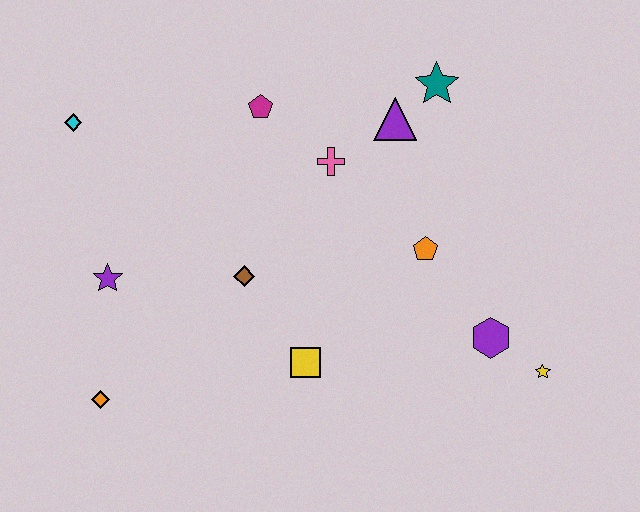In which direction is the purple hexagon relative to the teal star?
The purple hexagon is below the teal star.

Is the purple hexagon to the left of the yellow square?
No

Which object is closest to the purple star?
The orange diamond is closest to the purple star.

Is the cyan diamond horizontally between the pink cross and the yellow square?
No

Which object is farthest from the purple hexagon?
The cyan diamond is farthest from the purple hexagon.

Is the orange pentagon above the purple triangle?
No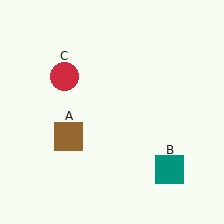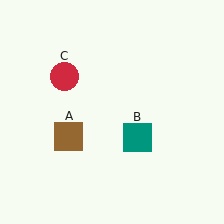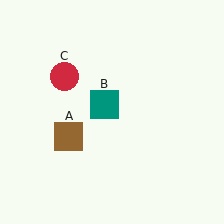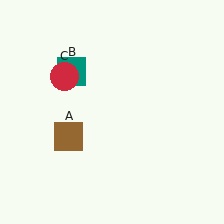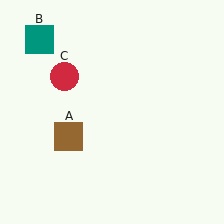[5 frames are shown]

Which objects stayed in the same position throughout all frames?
Brown square (object A) and red circle (object C) remained stationary.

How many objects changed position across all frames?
1 object changed position: teal square (object B).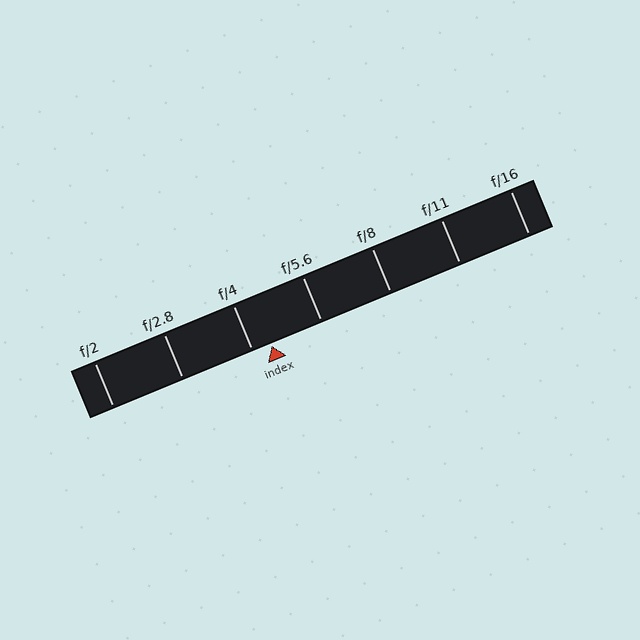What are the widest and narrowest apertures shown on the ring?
The widest aperture shown is f/2 and the narrowest is f/16.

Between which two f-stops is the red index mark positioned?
The index mark is between f/4 and f/5.6.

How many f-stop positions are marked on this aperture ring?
There are 7 f-stop positions marked.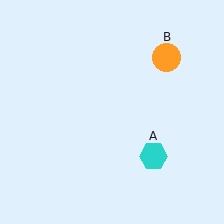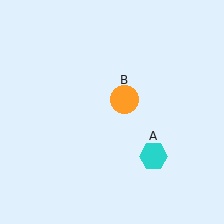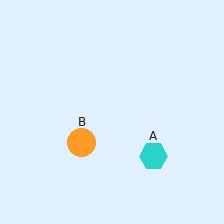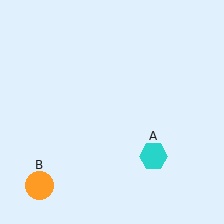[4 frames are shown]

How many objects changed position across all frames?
1 object changed position: orange circle (object B).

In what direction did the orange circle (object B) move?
The orange circle (object B) moved down and to the left.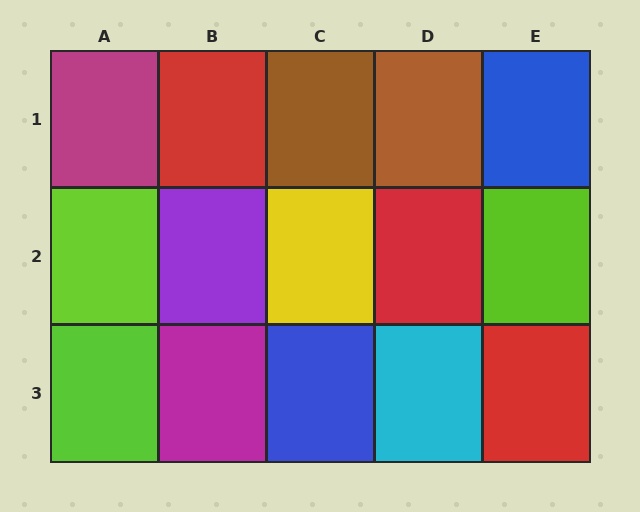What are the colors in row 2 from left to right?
Lime, purple, yellow, red, lime.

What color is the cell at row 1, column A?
Magenta.